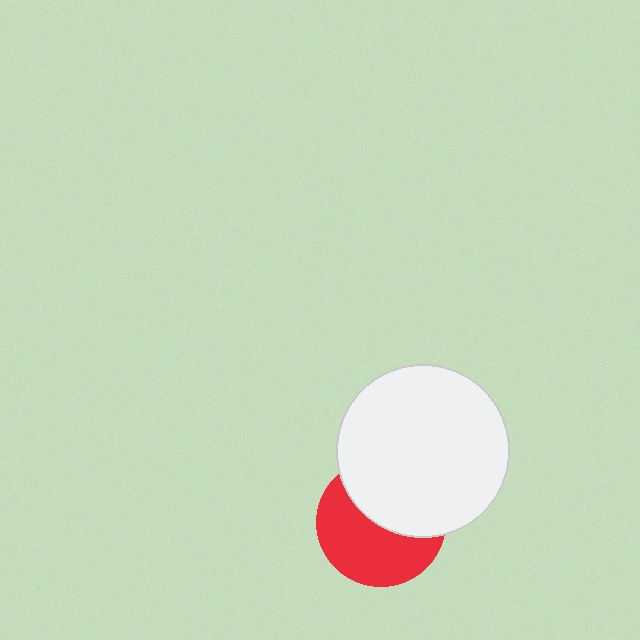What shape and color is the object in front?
The object in front is a white circle.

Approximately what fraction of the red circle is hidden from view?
Roughly 46% of the red circle is hidden behind the white circle.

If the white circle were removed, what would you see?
You would see the complete red circle.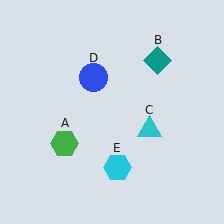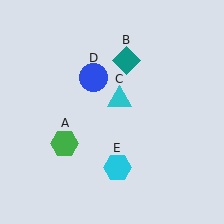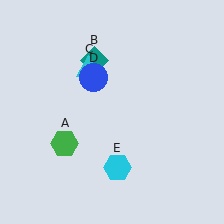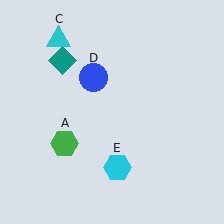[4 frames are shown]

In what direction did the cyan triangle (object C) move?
The cyan triangle (object C) moved up and to the left.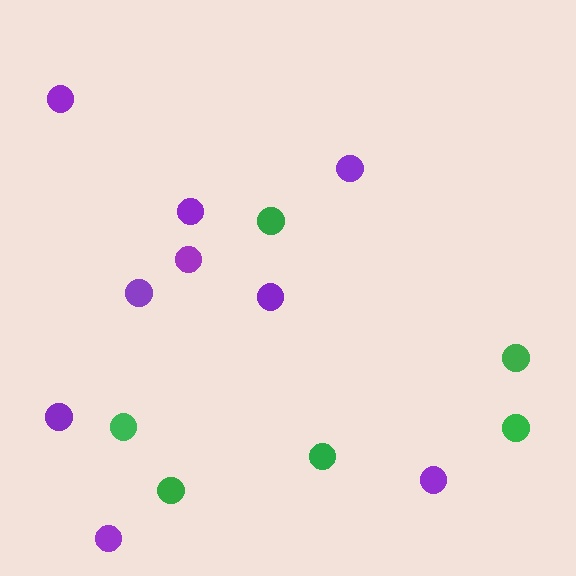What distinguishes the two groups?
There are 2 groups: one group of green circles (6) and one group of purple circles (9).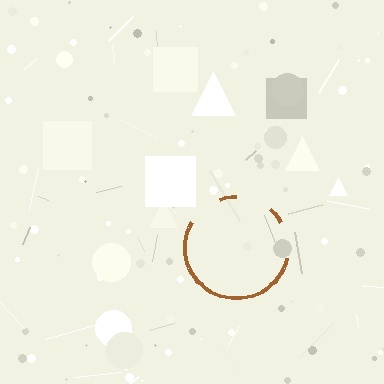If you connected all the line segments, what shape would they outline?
They would outline a circle.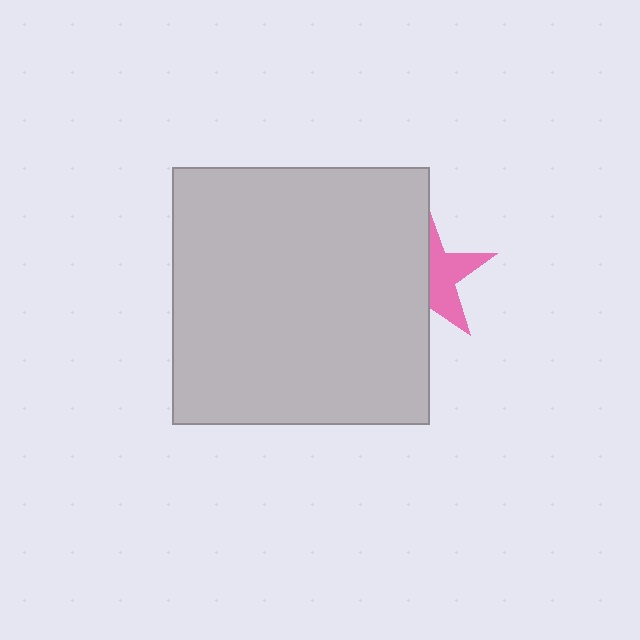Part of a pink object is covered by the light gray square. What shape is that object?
It is a star.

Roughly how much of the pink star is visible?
About half of it is visible (roughly 46%).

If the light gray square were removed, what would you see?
You would see the complete pink star.